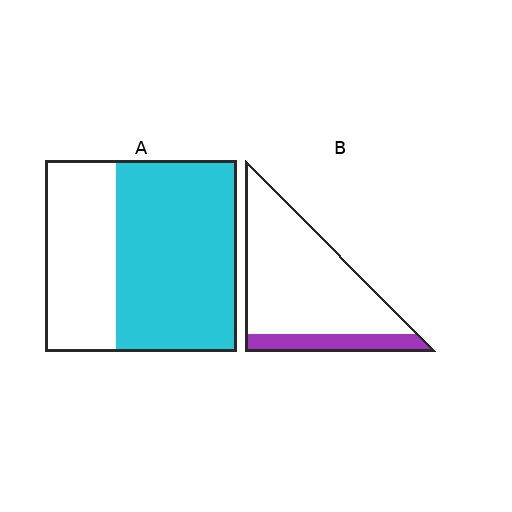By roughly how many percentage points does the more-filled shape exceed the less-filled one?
By roughly 45 percentage points (A over B).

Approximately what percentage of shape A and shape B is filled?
A is approximately 65% and B is approximately 20%.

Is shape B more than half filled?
No.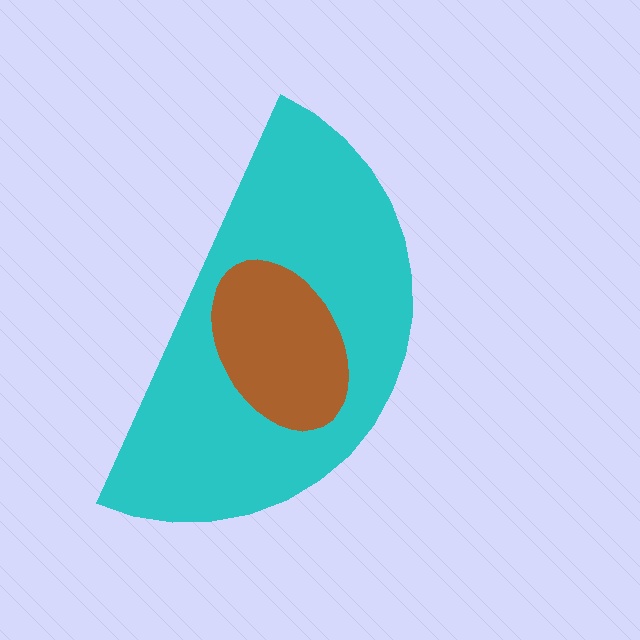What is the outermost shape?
The cyan semicircle.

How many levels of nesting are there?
2.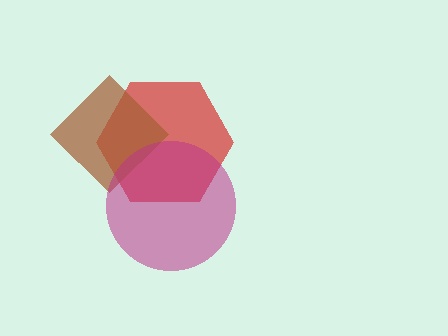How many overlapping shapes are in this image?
There are 3 overlapping shapes in the image.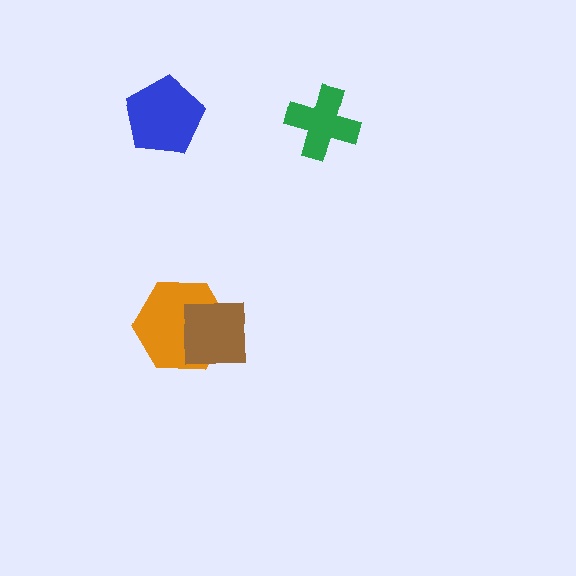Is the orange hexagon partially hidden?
Yes, it is partially covered by another shape.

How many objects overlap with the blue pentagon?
0 objects overlap with the blue pentagon.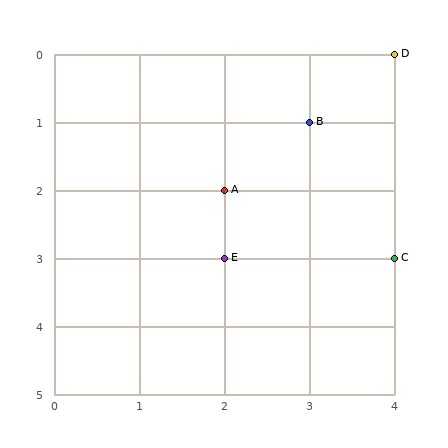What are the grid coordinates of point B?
Point B is at grid coordinates (3, 1).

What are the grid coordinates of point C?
Point C is at grid coordinates (4, 3).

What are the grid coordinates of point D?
Point D is at grid coordinates (4, 0).